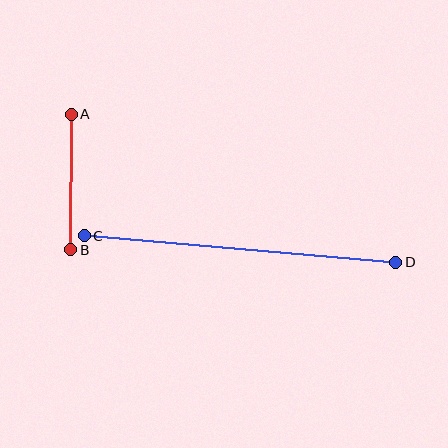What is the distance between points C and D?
The distance is approximately 313 pixels.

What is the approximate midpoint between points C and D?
The midpoint is at approximately (240, 249) pixels.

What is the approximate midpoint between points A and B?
The midpoint is at approximately (71, 182) pixels.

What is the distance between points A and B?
The distance is approximately 136 pixels.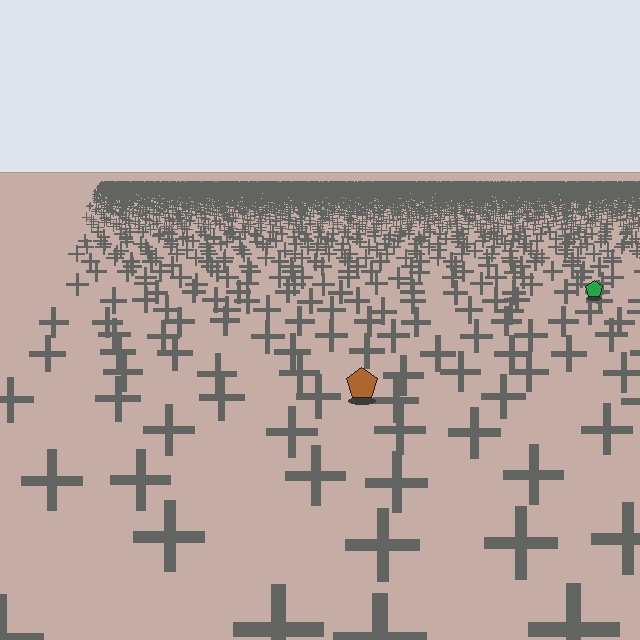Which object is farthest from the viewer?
The green pentagon is farthest from the viewer. It appears smaller and the ground texture around it is denser.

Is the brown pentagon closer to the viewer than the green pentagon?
Yes. The brown pentagon is closer — you can tell from the texture gradient: the ground texture is coarser near it.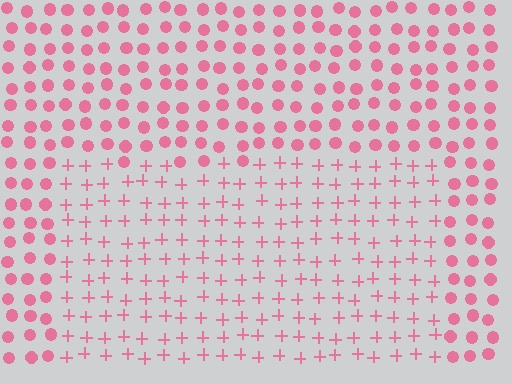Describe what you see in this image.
The image is filled with small pink elements arranged in a uniform grid. A rectangle-shaped region contains plus signs, while the surrounding area contains circles. The boundary is defined purely by the change in element shape.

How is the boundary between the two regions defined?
The boundary is defined by a change in element shape: plus signs inside vs. circles outside. All elements share the same color and spacing.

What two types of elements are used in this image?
The image uses plus signs inside the rectangle region and circles outside it.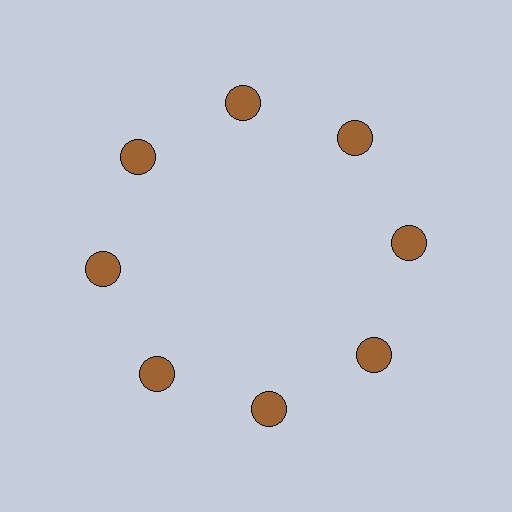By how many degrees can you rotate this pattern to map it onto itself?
The pattern maps onto itself every 45 degrees of rotation.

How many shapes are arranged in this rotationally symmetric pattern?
There are 8 shapes, arranged in 8 groups of 1.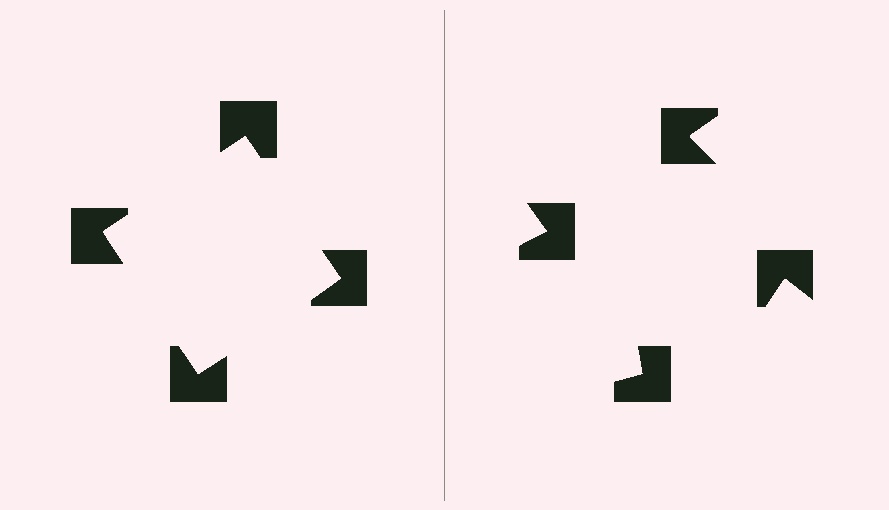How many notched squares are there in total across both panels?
8 — 4 on each side.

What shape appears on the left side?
An illusory square.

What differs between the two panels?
The notched squares are positioned identically on both sides; only the wedge orientations differ. On the left they align to a square; on the right they are misaligned.